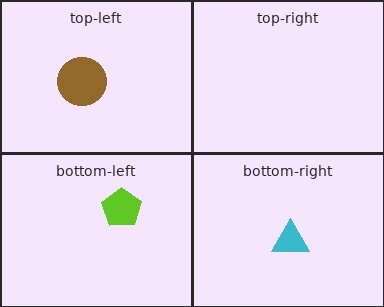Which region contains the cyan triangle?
The bottom-right region.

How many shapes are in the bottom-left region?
1.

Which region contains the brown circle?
The top-left region.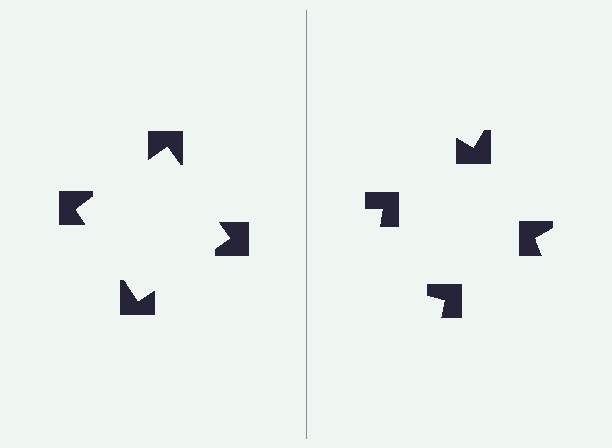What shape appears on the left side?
An illusory square.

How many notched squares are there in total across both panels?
8 — 4 on each side.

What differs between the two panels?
The notched squares are positioned identically on both sides; only the wedge orientations differ. On the left they align to a square; on the right they are misaligned.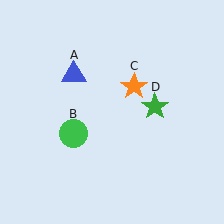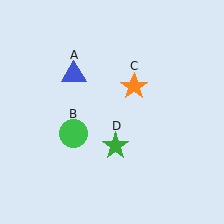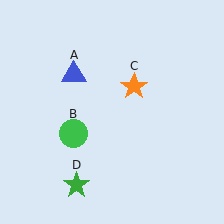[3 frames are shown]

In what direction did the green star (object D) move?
The green star (object D) moved down and to the left.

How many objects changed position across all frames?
1 object changed position: green star (object D).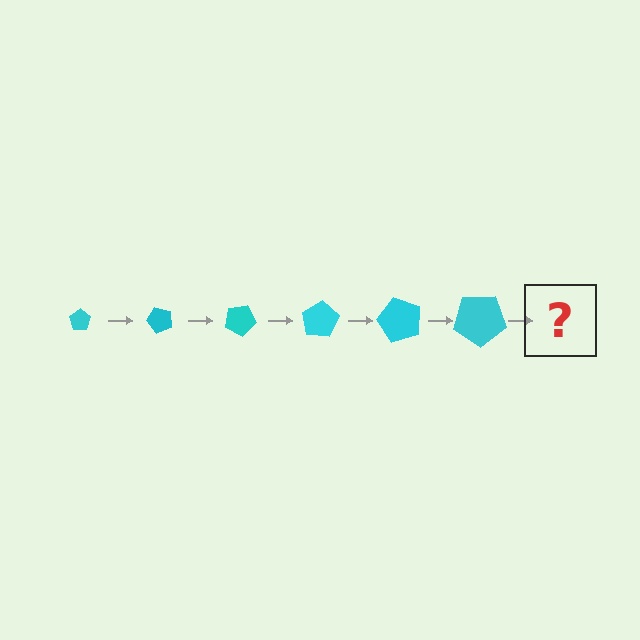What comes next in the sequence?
The next element should be a pentagon, larger than the previous one and rotated 300 degrees from the start.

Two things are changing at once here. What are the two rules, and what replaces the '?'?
The two rules are that the pentagon grows larger each step and it rotates 50 degrees each step. The '?' should be a pentagon, larger than the previous one and rotated 300 degrees from the start.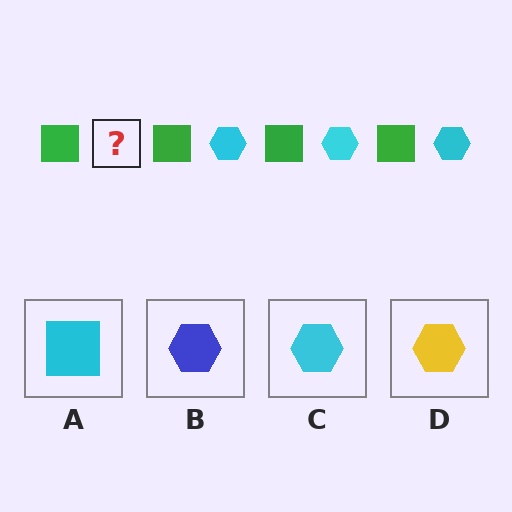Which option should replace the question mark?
Option C.